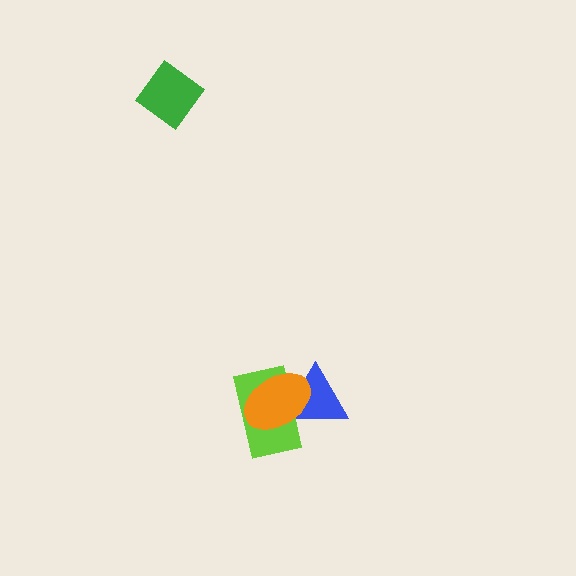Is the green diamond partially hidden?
No, no other shape covers it.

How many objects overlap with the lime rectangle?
2 objects overlap with the lime rectangle.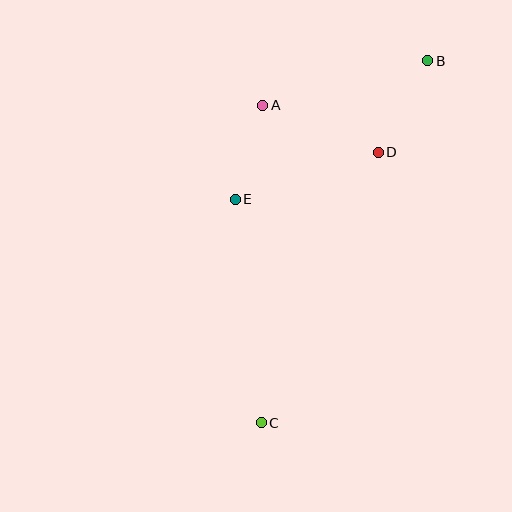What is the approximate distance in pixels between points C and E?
The distance between C and E is approximately 225 pixels.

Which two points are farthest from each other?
Points B and C are farthest from each other.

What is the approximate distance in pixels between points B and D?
The distance between B and D is approximately 104 pixels.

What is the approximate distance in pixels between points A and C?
The distance between A and C is approximately 317 pixels.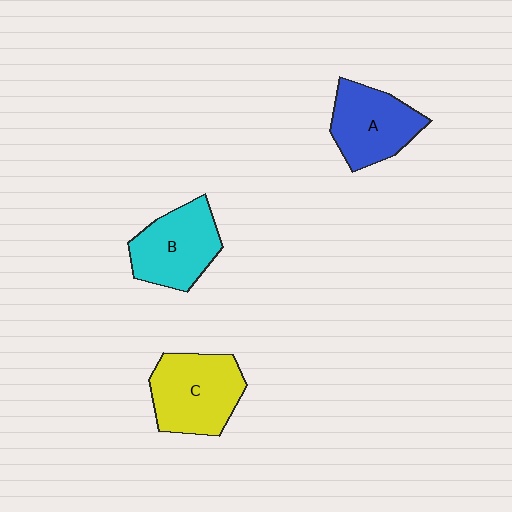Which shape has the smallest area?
Shape A (blue).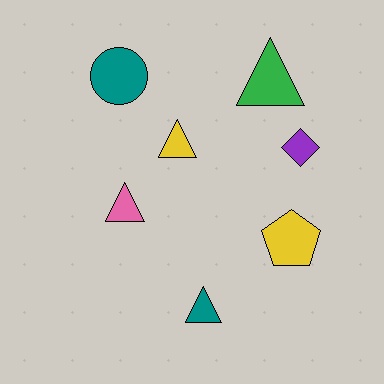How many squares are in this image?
There are no squares.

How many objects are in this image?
There are 7 objects.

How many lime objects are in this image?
There are no lime objects.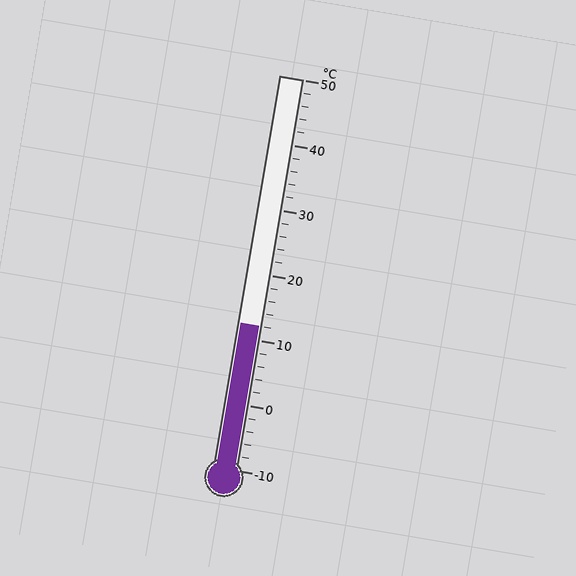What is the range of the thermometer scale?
The thermometer scale ranges from -10°C to 50°C.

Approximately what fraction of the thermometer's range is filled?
The thermometer is filled to approximately 35% of its range.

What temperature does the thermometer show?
The thermometer shows approximately 12°C.